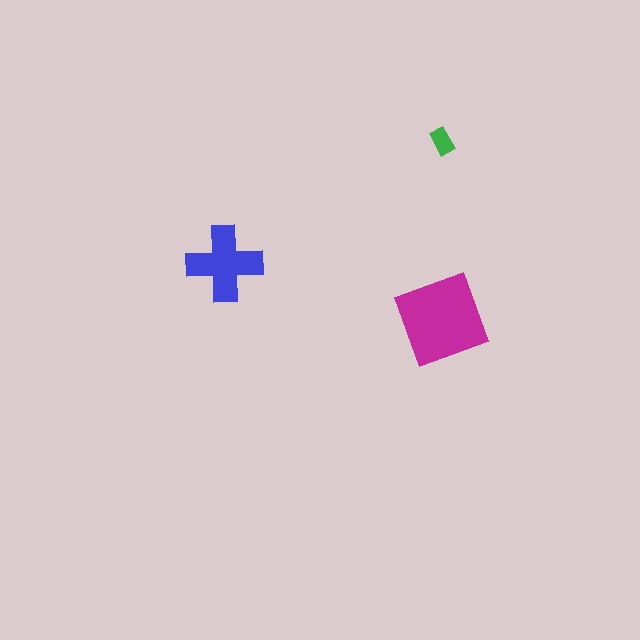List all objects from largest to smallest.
The magenta diamond, the blue cross, the green rectangle.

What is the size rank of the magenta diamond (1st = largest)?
1st.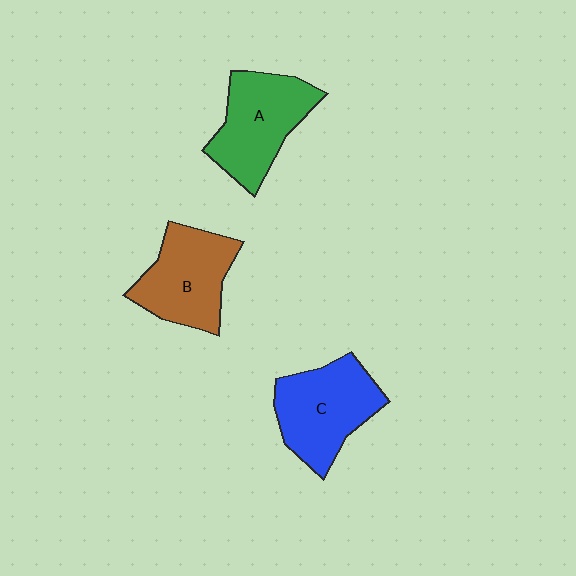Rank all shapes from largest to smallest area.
From largest to smallest: C (blue), A (green), B (brown).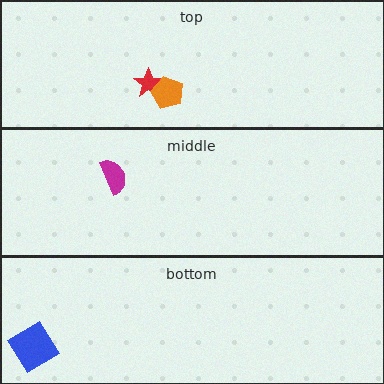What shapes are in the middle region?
The magenta semicircle.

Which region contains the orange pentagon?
The top region.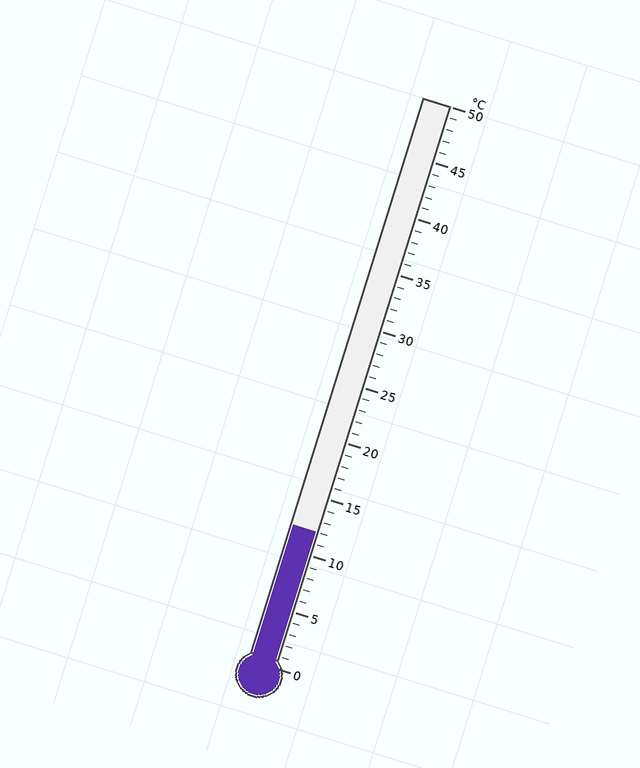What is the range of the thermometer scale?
The thermometer scale ranges from 0°C to 50°C.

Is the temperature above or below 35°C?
The temperature is below 35°C.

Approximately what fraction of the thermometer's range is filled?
The thermometer is filled to approximately 25% of its range.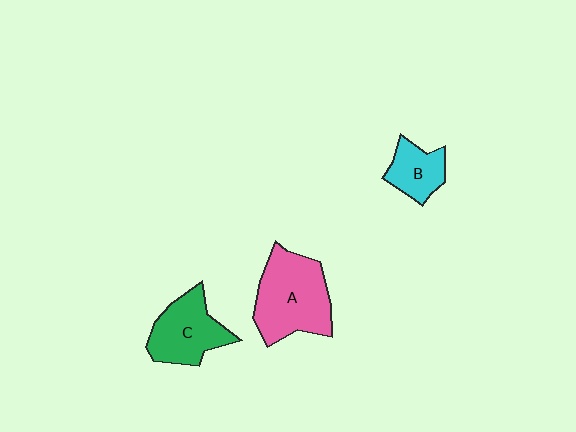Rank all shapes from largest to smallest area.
From largest to smallest: A (pink), C (green), B (cyan).